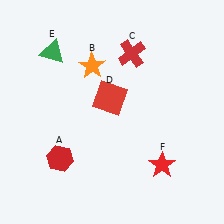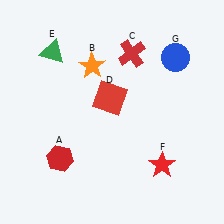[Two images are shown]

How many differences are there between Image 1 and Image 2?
There is 1 difference between the two images.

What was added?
A blue circle (G) was added in Image 2.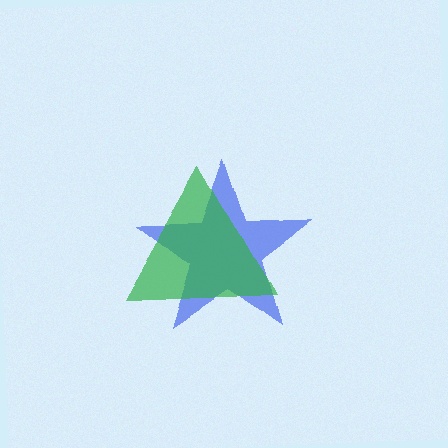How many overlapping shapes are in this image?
There are 2 overlapping shapes in the image.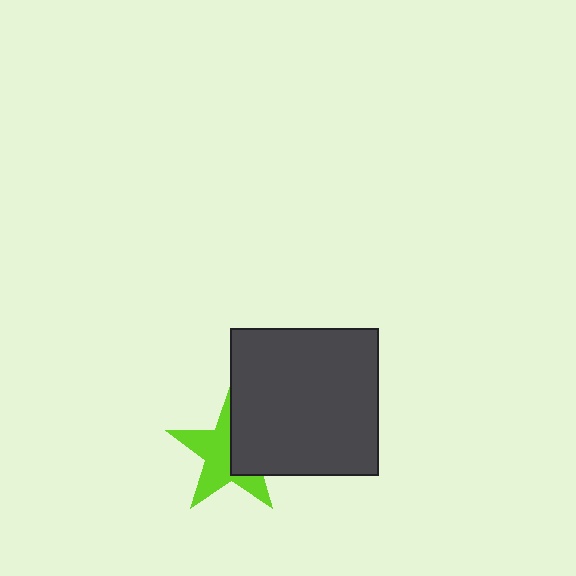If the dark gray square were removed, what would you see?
You would see the complete lime star.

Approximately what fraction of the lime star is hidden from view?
Roughly 43% of the lime star is hidden behind the dark gray square.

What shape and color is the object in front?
The object in front is a dark gray square.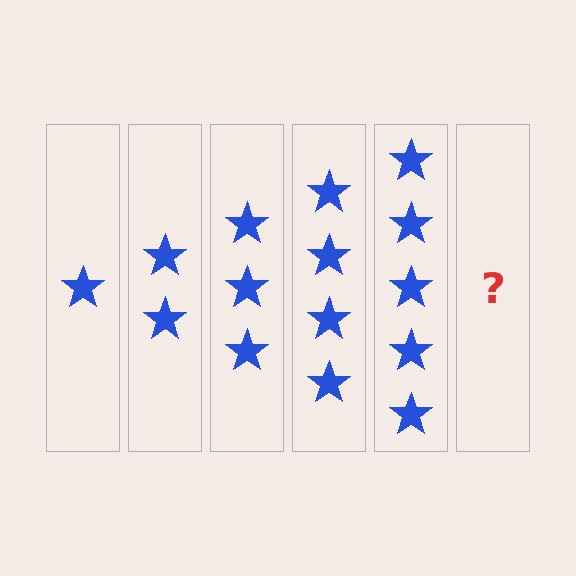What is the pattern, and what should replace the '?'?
The pattern is that each step adds one more star. The '?' should be 6 stars.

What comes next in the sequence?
The next element should be 6 stars.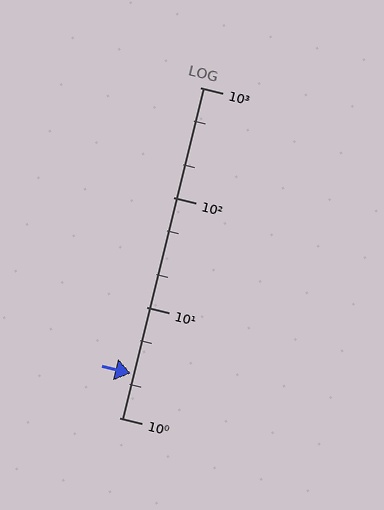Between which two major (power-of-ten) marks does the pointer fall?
The pointer is between 1 and 10.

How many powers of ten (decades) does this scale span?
The scale spans 3 decades, from 1 to 1000.